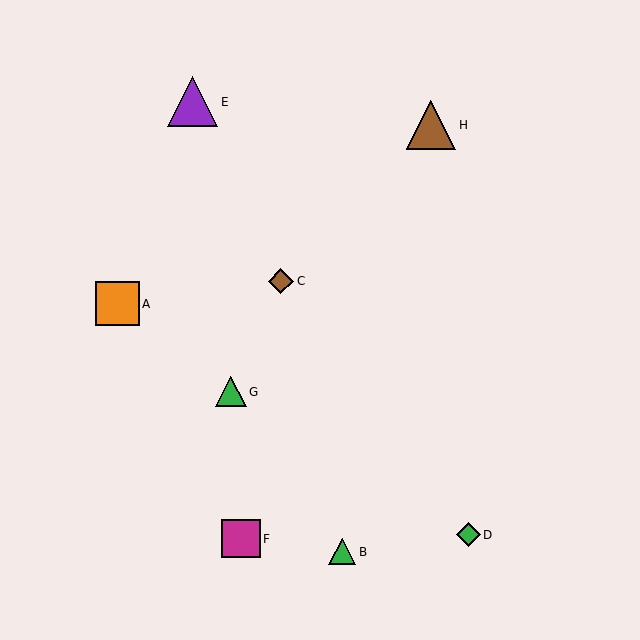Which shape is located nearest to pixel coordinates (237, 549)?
The magenta square (labeled F) at (241, 539) is nearest to that location.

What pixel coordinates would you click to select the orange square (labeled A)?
Click at (118, 304) to select the orange square A.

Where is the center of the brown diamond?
The center of the brown diamond is at (281, 281).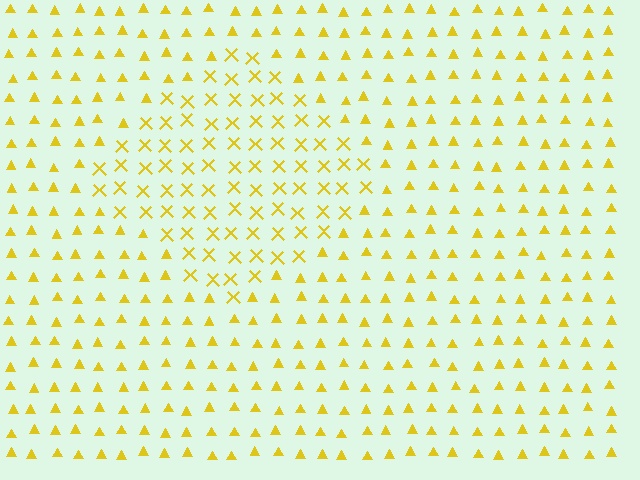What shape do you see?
I see a diamond.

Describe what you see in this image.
The image is filled with small yellow elements arranged in a uniform grid. A diamond-shaped region contains X marks, while the surrounding area contains triangles. The boundary is defined purely by the change in element shape.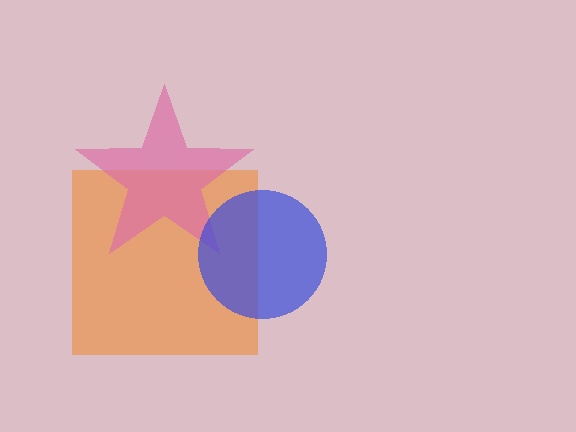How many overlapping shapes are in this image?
There are 3 overlapping shapes in the image.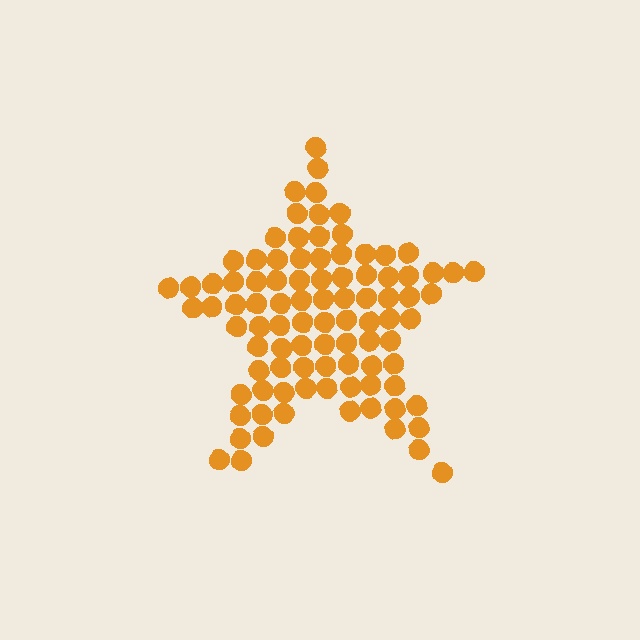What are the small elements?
The small elements are circles.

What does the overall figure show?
The overall figure shows a star.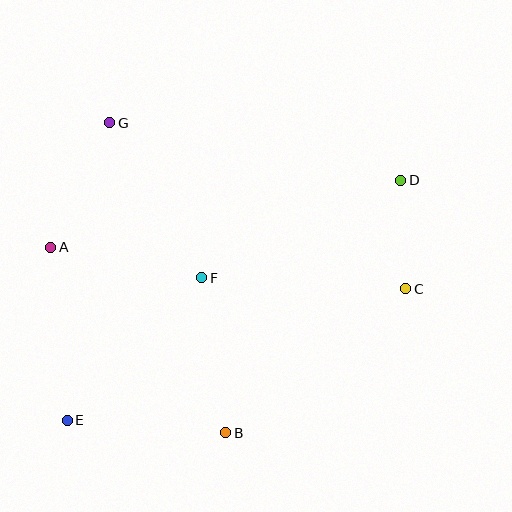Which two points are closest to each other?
Points C and D are closest to each other.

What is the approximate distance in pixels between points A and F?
The distance between A and F is approximately 154 pixels.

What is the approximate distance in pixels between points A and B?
The distance between A and B is approximately 255 pixels.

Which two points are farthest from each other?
Points D and E are farthest from each other.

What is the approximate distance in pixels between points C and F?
The distance between C and F is approximately 205 pixels.